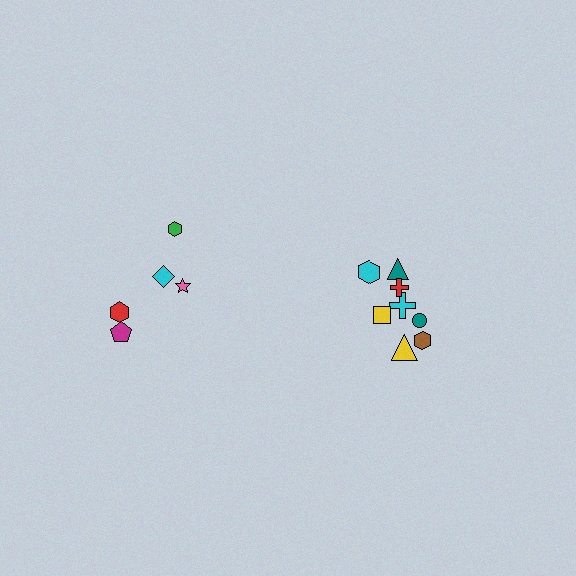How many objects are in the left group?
There are 5 objects.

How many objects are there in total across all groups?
There are 13 objects.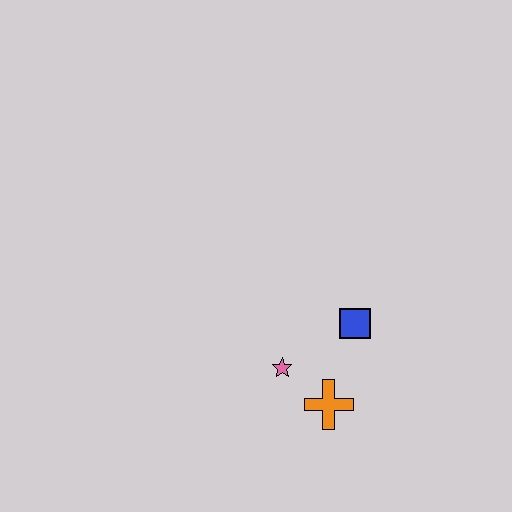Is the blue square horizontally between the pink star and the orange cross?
No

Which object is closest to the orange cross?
The pink star is closest to the orange cross.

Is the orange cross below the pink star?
Yes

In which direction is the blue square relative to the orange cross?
The blue square is above the orange cross.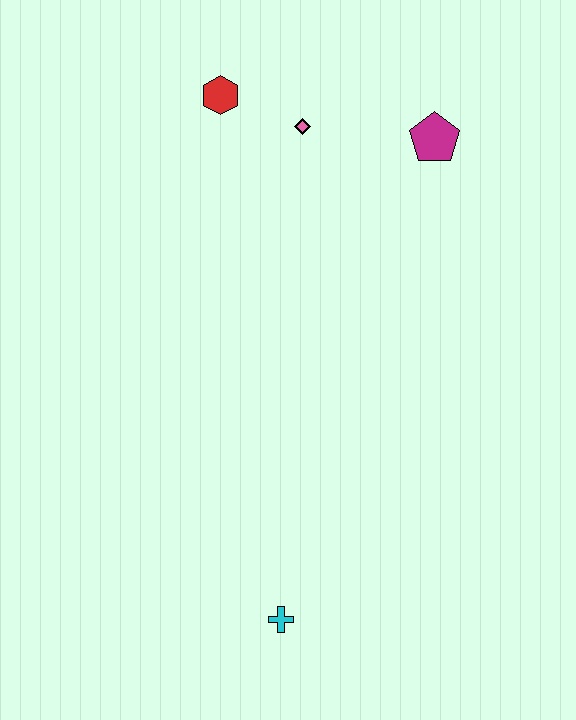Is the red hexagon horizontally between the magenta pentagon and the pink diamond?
No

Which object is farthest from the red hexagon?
The cyan cross is farthest from the red hexagon.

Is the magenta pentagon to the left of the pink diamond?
No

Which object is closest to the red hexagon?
The pink diamond is closest to the red hexagon.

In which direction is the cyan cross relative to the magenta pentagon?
The cyan cross is below the magenta pentagon.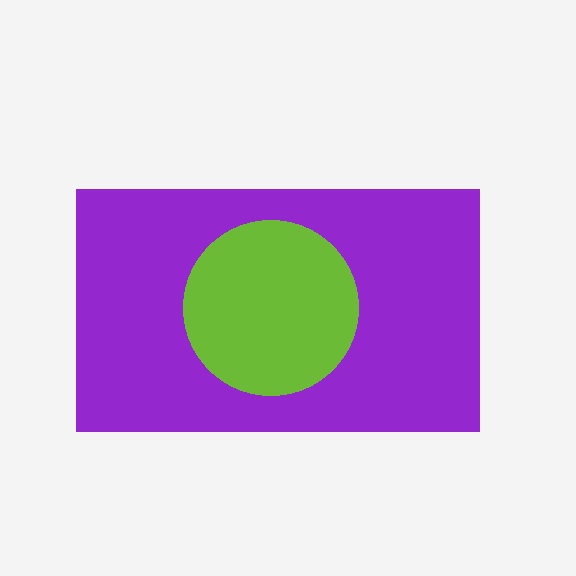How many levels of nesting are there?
2.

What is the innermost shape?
The lime circle.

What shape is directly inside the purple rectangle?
The lime circle.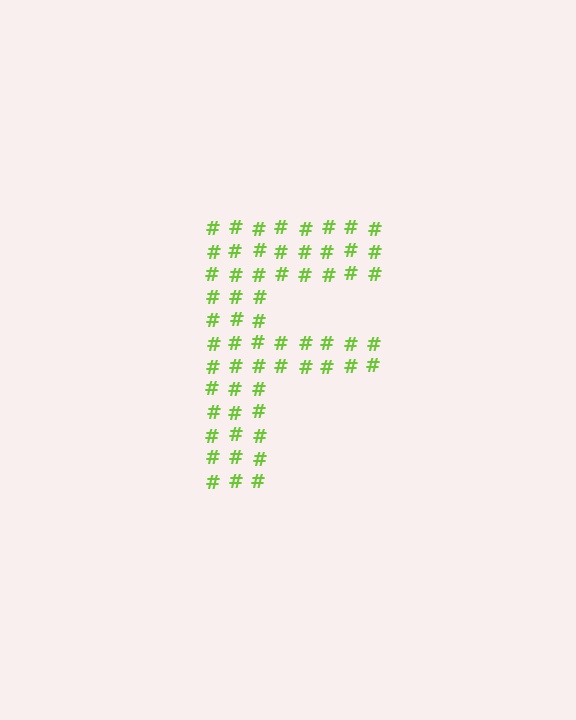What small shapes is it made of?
It is made of small hash symbols.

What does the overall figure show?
The overall figure shows the letter F.